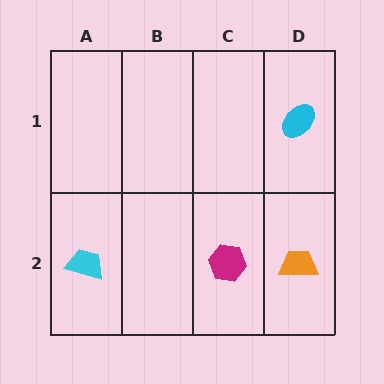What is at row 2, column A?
A cyan trapezoid.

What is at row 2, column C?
A magenta hexagon.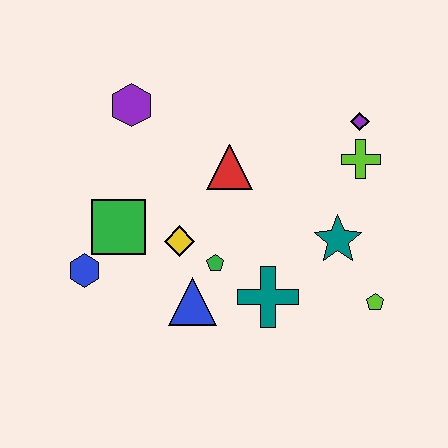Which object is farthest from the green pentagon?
The purple diamond is farthest from the green pentagon.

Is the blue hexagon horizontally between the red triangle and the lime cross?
No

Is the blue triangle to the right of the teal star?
No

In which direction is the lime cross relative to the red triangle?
The lime cross is to the right of the red triangle.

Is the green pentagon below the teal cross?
No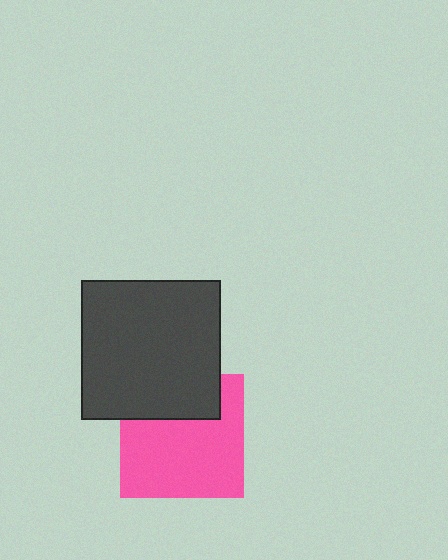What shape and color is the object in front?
The object in front is a dark gray square.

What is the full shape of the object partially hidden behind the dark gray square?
The partially hidden object is a pink square.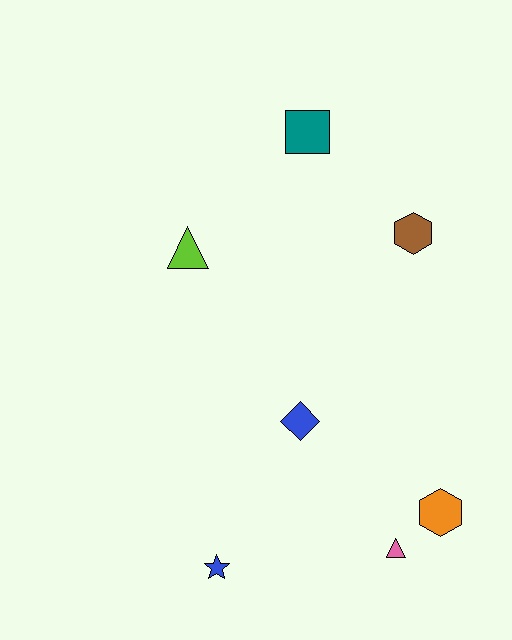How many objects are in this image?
There are 7 objects.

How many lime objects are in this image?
There is 1 lime object.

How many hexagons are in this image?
There are 2 hexagons.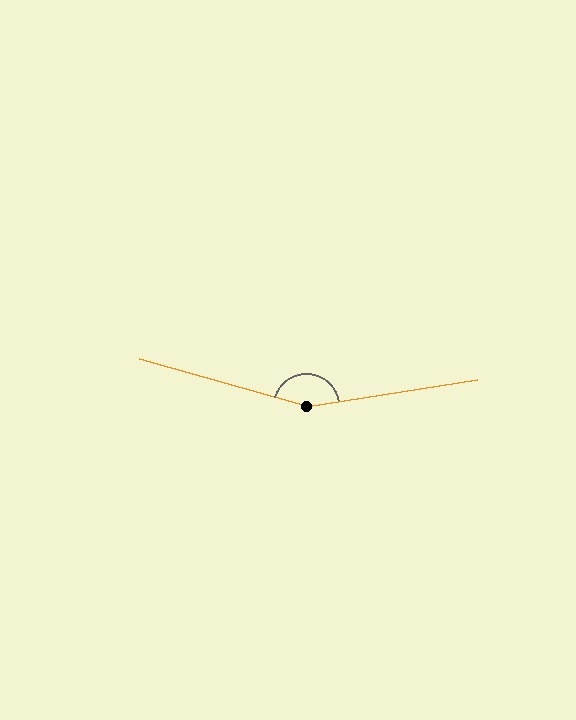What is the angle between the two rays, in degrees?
Approximately 156 degrees.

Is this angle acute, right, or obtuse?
It is obtuse.